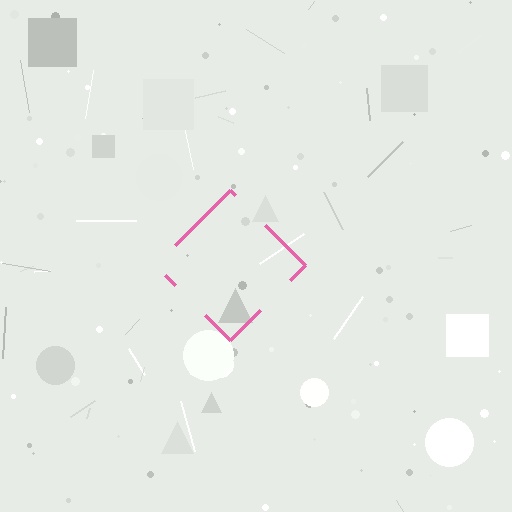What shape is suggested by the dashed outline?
The dashed outline suggests a diamond.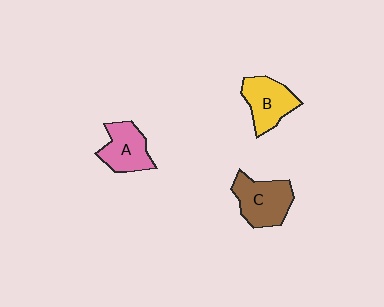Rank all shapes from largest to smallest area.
From largest to smallest: C (brown), B (yellow), A (pink).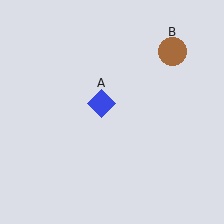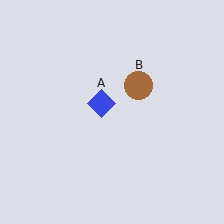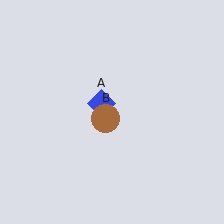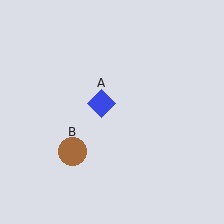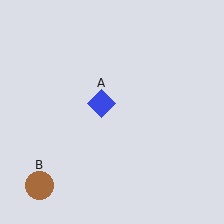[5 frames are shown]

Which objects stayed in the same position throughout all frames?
Blue diamond (object A) remained stationary.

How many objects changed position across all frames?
1 object changed position: brown circle (object B).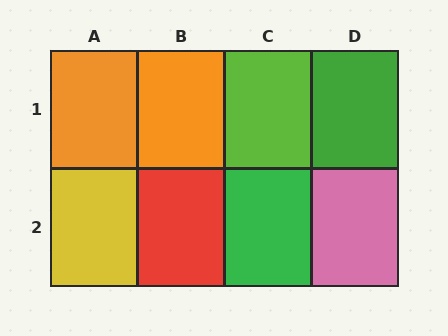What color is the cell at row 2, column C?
Green.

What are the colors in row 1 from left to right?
Orange, orange, lime, green.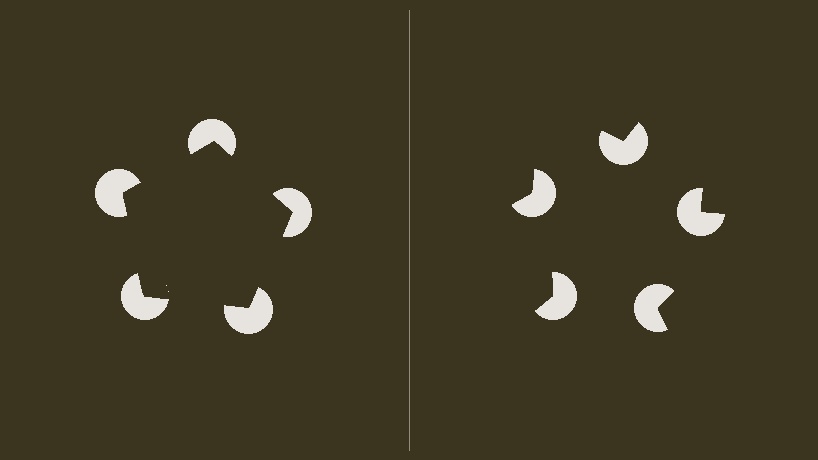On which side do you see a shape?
An illusory pentagon appears on the left side. On the right side the wedge cuts are rotated, so no coherent shape forms.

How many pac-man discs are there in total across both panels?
10 — 5 on each side.